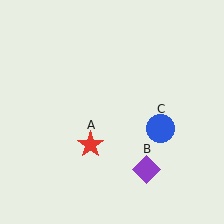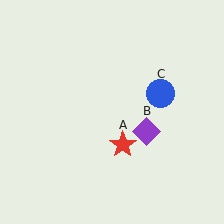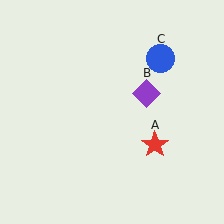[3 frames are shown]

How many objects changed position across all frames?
3 objects changed position: red star (object A), purple diamond (object B), blue circle (object C).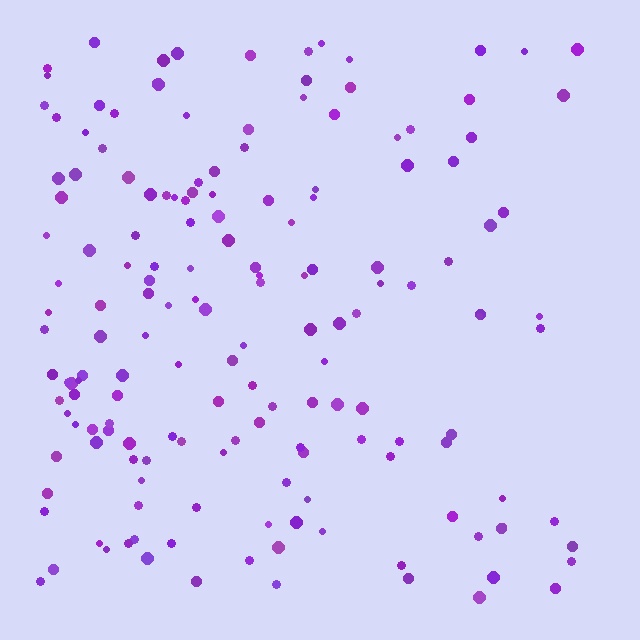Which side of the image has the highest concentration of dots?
The left.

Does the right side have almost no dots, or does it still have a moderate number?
Still a moderate number, just noticeably fewer than the left.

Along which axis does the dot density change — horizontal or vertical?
Horizontal.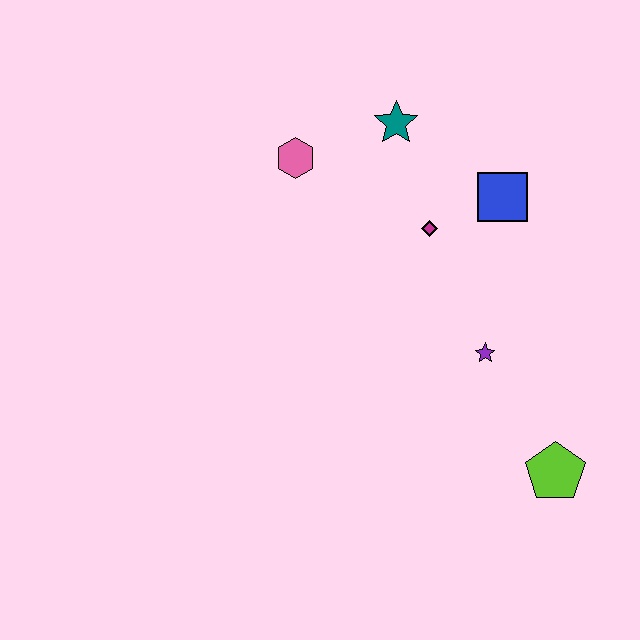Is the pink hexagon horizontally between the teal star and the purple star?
No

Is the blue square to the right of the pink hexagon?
Yes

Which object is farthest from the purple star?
The pink hexagon is farthest from the purple star.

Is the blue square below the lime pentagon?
No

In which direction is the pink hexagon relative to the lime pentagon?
The pink hexagon is above the lime pentagon.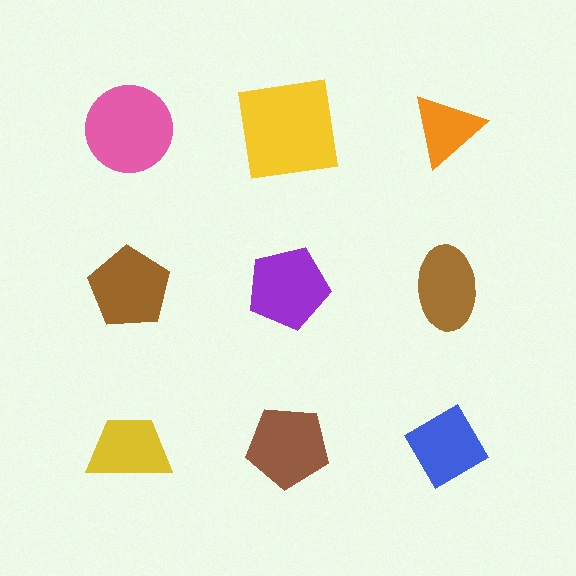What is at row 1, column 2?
A yellow square.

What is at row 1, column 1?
A pink circle.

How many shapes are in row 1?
3 shapes.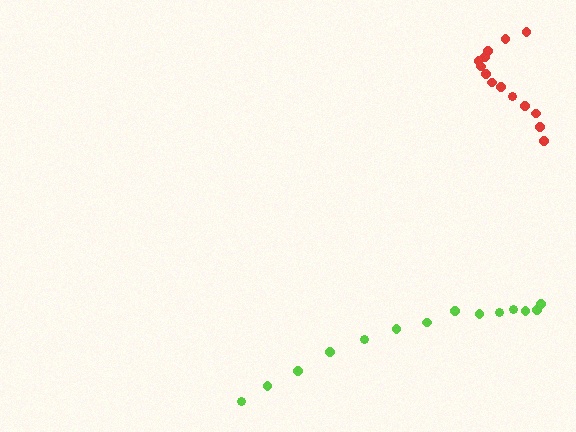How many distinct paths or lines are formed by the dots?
There are 2 distinct paths.